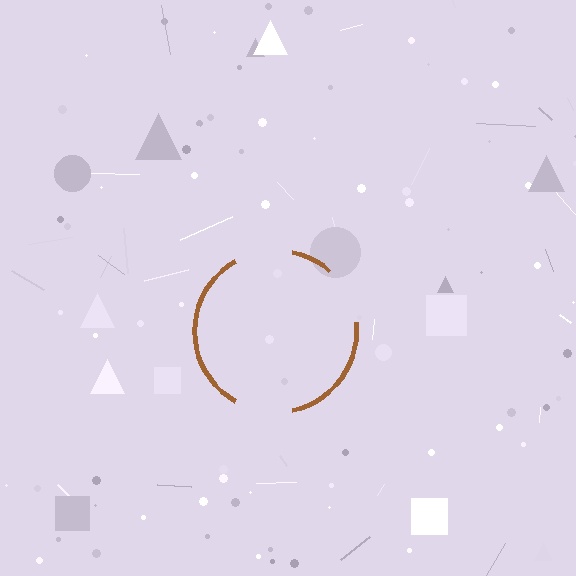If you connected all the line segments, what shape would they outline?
They would outline a circle.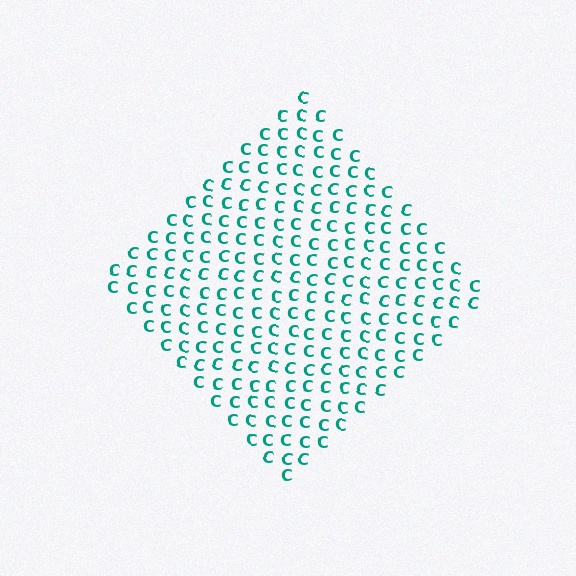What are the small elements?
The small elements are letter C's.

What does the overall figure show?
The overall figure shows a diamond.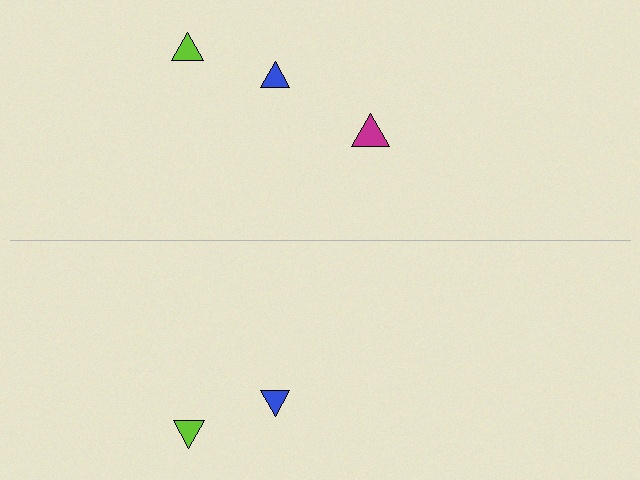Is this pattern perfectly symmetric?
No, the pattern is not perfectly symmetric. A magenta triangle is missing from the bottom side.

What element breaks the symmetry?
A magenta triangle is missing from the bottom side.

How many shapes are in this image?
There are 5 shapes in this image.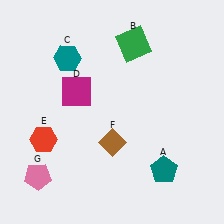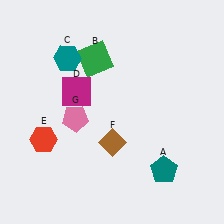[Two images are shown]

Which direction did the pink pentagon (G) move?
The pink pentagon (G) moved up.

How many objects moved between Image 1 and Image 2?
2 objects moved between the two images.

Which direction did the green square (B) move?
The green square (B) moved left.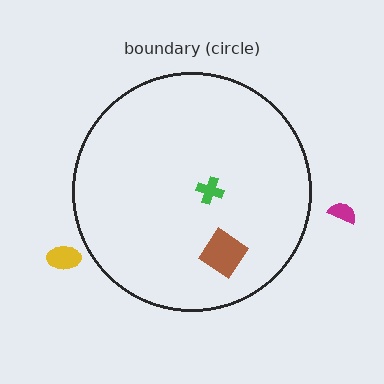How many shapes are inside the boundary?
2 inside, 2 outside.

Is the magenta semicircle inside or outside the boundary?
Outside.